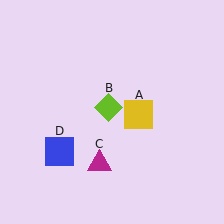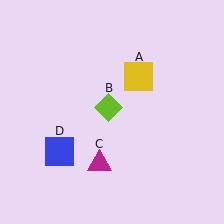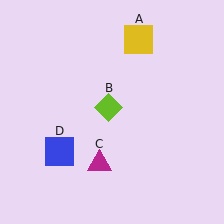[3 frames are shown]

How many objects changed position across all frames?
1 object changed position: yellow square (object A).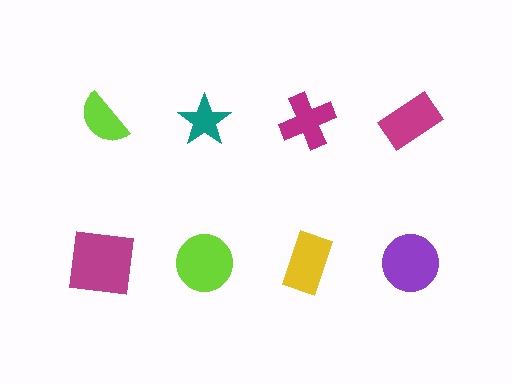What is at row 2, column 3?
A yellow rectangle.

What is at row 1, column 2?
A teal star.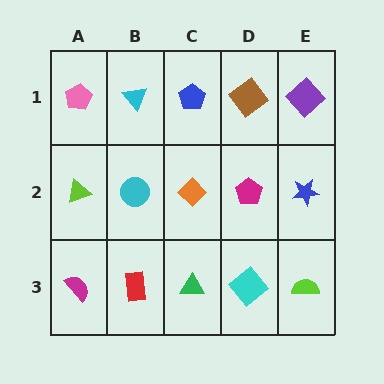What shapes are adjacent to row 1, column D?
A magenta pentagon (row 2, column D), a blue pentagon (row 1, column C), a purple diamond (row 1, column E).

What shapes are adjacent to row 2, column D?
A brown diamond (row 1, column D), a cyan diamond (row 3, column D), an orange diamond (row 2, column C), a blue star (row 2, column E).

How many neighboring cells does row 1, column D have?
3.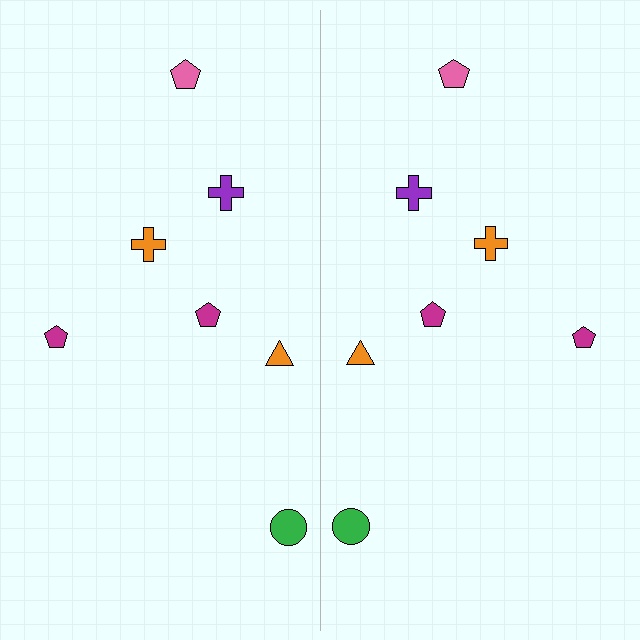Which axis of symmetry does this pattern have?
The pattern has a vertical axis of symmetry running through the center of the image.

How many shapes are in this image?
There are 14 shapes in this image.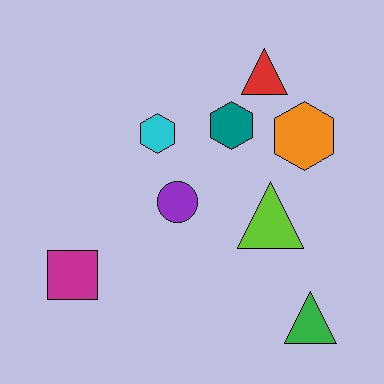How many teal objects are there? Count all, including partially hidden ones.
There is 1 teal object.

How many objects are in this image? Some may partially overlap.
There are 8 objects.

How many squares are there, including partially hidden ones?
There is 1 square.